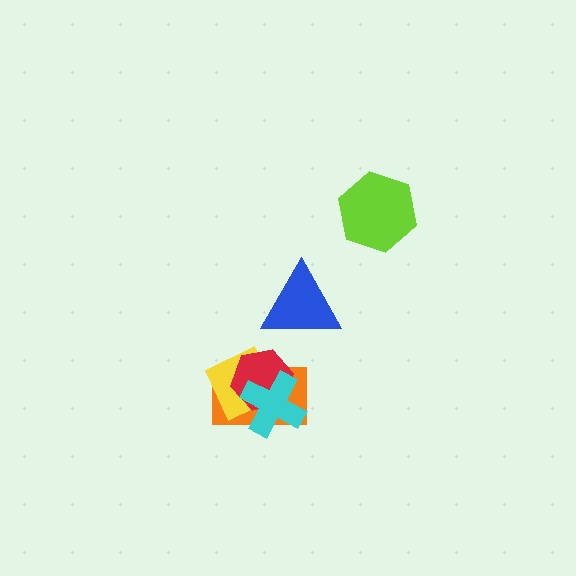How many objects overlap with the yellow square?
3 objects overlap with the yellow square.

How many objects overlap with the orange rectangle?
3 objects overlap with the orange rectangle.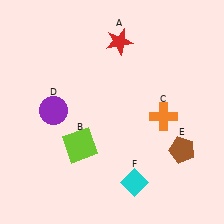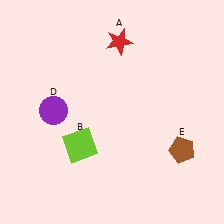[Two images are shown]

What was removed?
The cyan diamond (F), the orange cross (C) were removed in Image 2.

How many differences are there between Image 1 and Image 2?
There are 2 differences between the two images.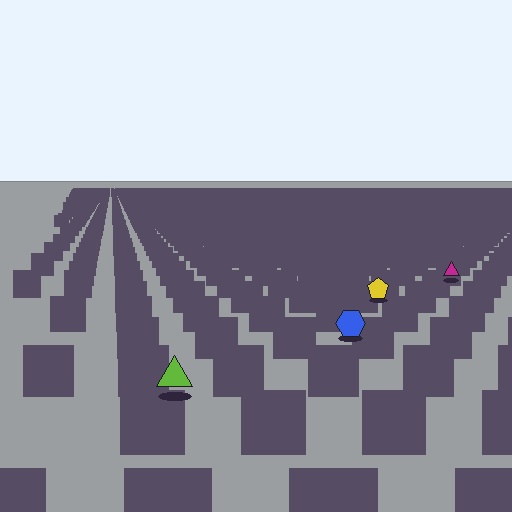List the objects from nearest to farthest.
From nearest to farthest: the lime triangle, the blue hexagon, the yellow pentagon, the magenta triangle.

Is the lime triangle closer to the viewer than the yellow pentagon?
Yes. The lime triangle is closer — you can tell from the texture gradient: the ground texture is coarser near it.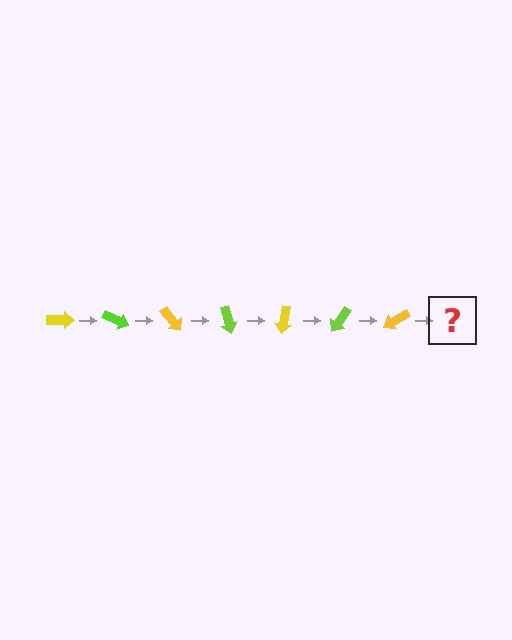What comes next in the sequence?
The next element should be a lime arrow, rotated 175 degrees from the start.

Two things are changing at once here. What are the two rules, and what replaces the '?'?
The two rules are that it rotates 25 degrees each step and the color cycles through yellow and lime. The '?' should be a lime arrow, rotated 175 degrees from the start.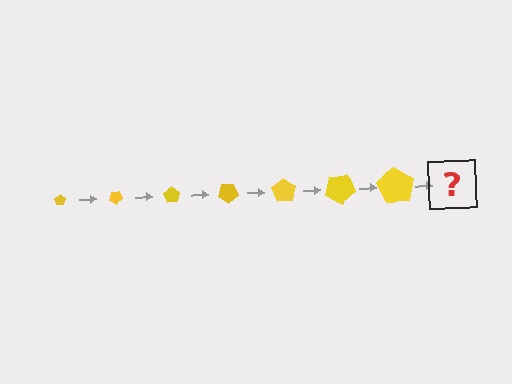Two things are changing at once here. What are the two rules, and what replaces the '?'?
The two rules are that the pentagon grows larger each step and it rotates 35 degrees each step. The '?' should be a pentagon, larger than the previous one and rotated 245 degrees from the start.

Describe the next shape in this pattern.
It should be a pentagon, larger than the previous one and rotated 245 degrees from the start.